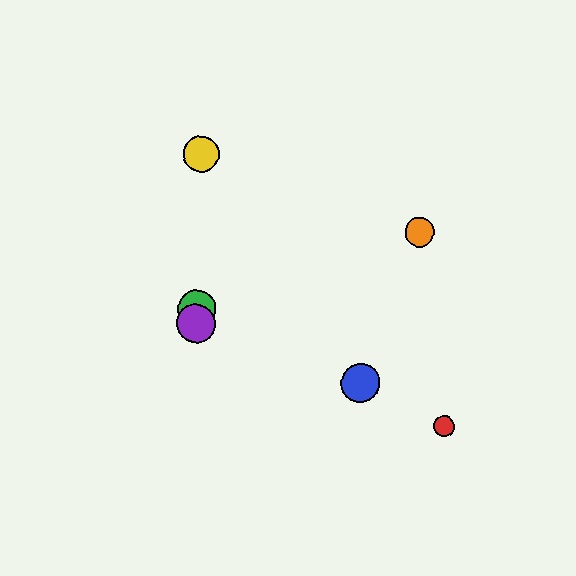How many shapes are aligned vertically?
3 shapes (the green circle, the yellow circle, the purple circle) are aligned vertically.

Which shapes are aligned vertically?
The green circle, the yellow circle, the purple circle are aligned vertically.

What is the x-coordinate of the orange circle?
The orange circle is at x≈419.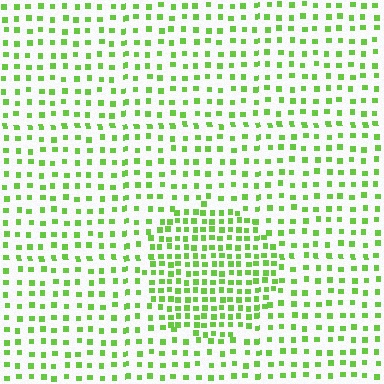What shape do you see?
I see a circle.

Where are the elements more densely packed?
The elements are more densely packed inside the circle boundary.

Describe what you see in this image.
The image contains small lime elements arranged at two different densities. A circle-shaped region is visible where the elements are more densely packed than the surrounding area.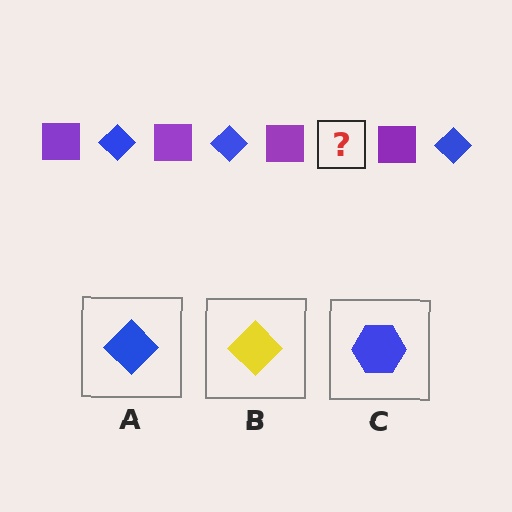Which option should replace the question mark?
Option A.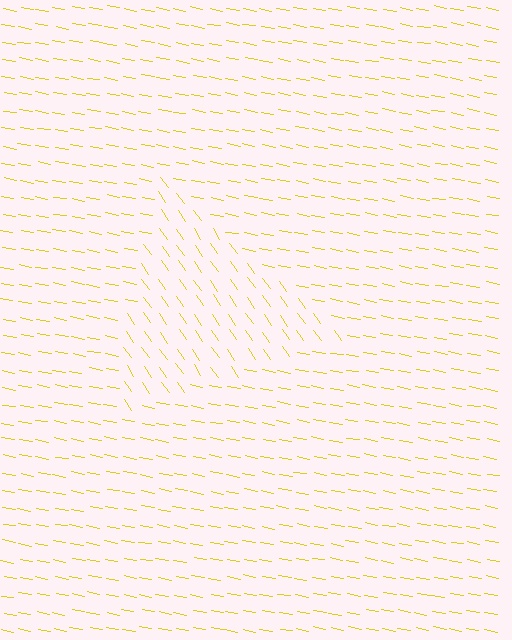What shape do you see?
I see a triangle.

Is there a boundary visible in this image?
Yes, there is a texture boundary formed by a change in line orientation.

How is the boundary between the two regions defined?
The boundary is defined purely by a change in line orientation (approximately 45 degrees difference). All lines are the same color and thickness.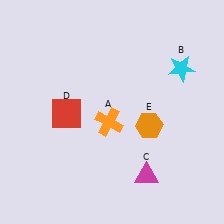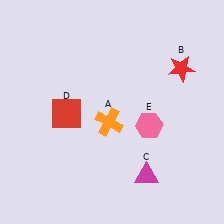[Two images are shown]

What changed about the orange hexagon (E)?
In Image 1, E is orange. In Image 2, it changed to pink.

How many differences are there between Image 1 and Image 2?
There are 2 differences between the two images.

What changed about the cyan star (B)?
In Image 1, B is cyan. In Image 2, it changed to red.